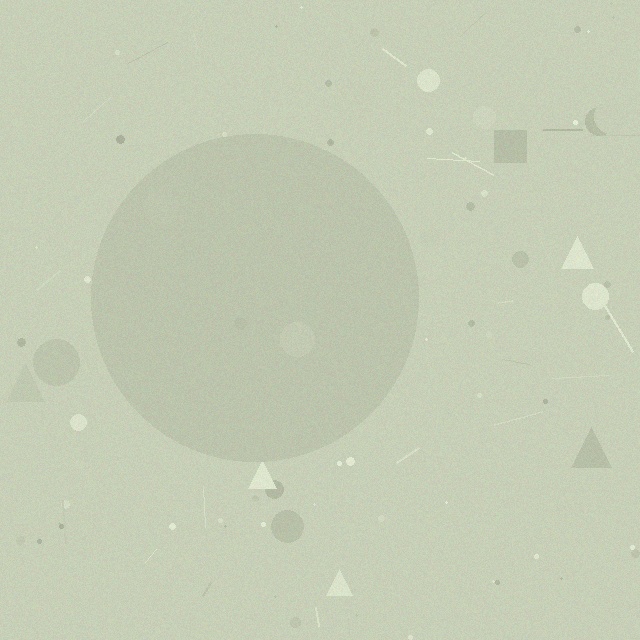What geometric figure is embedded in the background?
A circle is embedded in the background.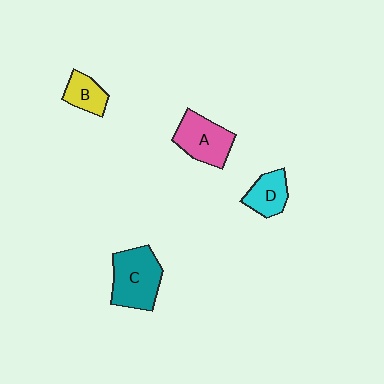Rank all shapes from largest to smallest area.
From largest to smallest: C (teal), A (pink), D (cyan), B (yellow).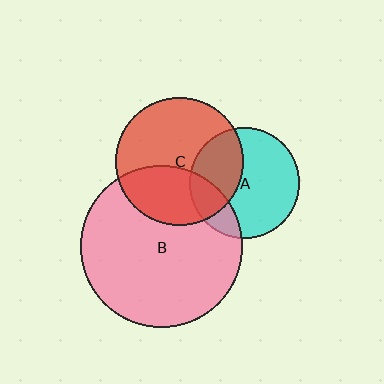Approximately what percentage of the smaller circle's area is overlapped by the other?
Approximately 35%.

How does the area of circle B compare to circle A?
Approximately 2.2 times.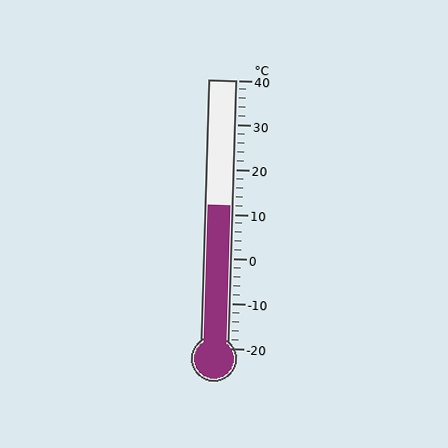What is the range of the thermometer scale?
The thermometer scale ranges from -20°C to 40°C.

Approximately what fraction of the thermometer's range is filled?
The thermometer is filled to approximately 55% of its range.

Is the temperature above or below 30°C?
The temperature is below 30°C.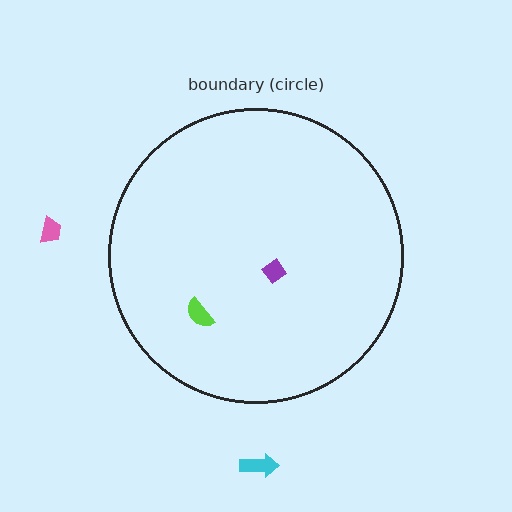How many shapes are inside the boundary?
2 inside, 2 outside.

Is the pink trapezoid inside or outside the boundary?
Outside.